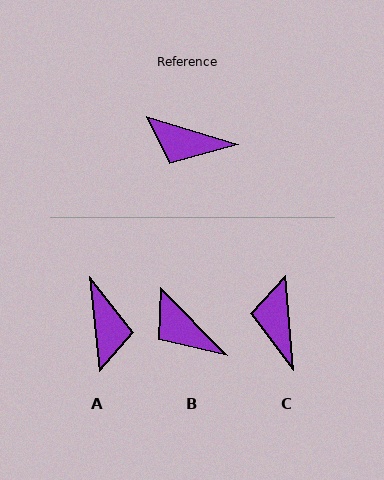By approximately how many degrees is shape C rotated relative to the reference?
Approximately 68 degrees clockwise.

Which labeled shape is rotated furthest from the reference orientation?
A, about 113 degrees away.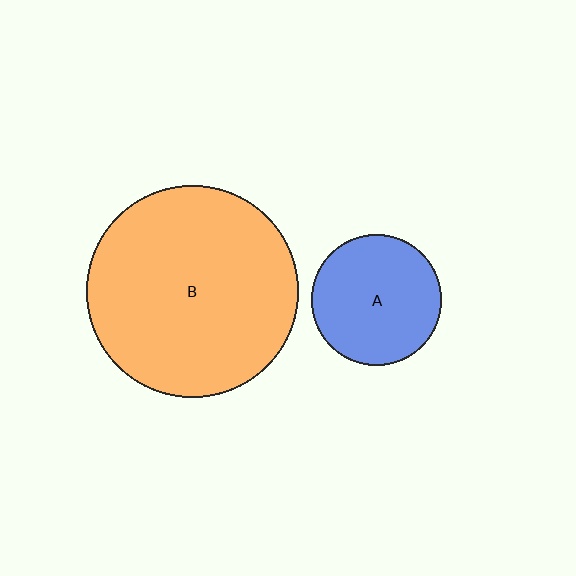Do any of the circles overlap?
No, none of the circles overlap.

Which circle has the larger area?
Circle B (orange).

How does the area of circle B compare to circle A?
Approximately 2.6 times.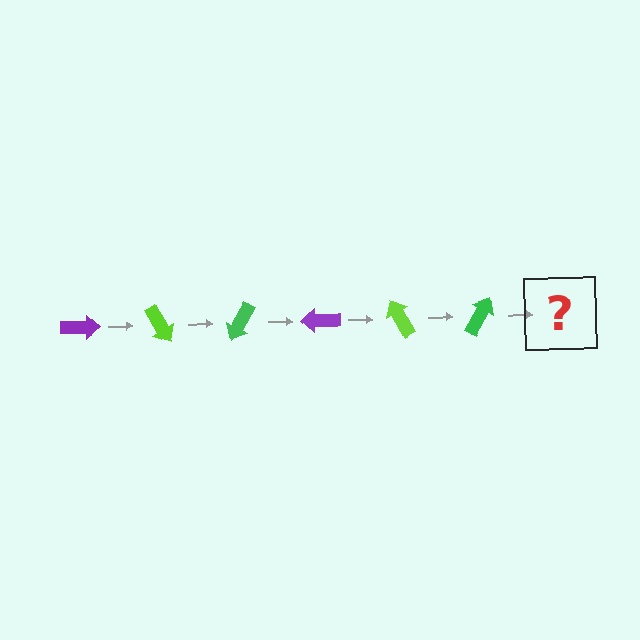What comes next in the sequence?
The next element should be a purple arrow, rotated 360 degrees from the start.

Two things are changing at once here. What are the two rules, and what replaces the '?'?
The two rules are that it rotates 60 degrees each step and the color cycles through purple, lime, and green. The '?' should be a purple arrow, rotated 360 degrees from the start.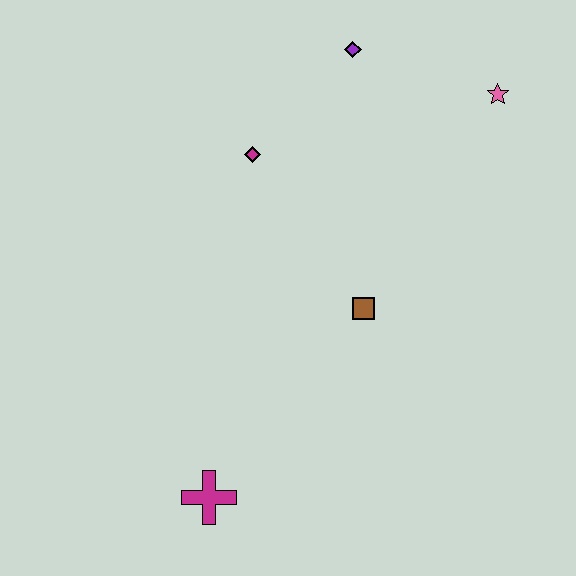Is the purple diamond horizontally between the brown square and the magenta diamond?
Yes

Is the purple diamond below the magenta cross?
No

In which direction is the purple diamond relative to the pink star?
The purple diamond is to the left of the pink star.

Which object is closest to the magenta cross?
The brown square is closest to the magenta cross.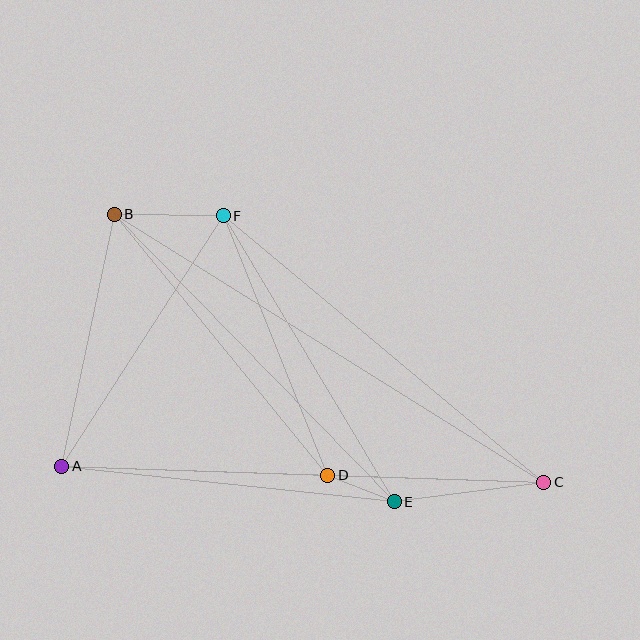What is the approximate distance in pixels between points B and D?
The distance between B and D is approximately 337 pixels.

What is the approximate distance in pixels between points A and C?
The distance between A and C is approximately 482 pixels.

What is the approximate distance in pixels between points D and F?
The distance between D and F is approximately 280 pixels.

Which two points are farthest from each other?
Points B and C are farthest from each other.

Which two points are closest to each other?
Points D and E are closest to each other.